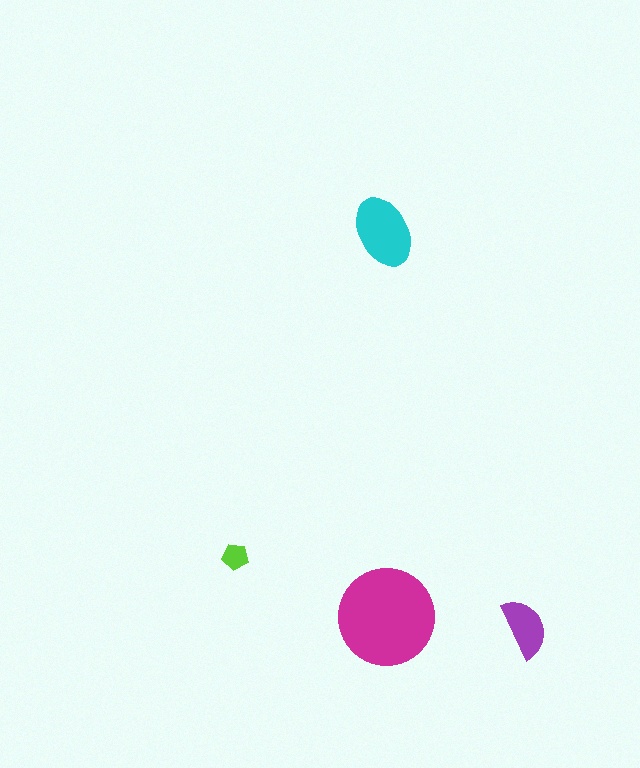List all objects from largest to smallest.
The magenta circle, the cyan ellipse, the purple semicircle, the lime pentagon.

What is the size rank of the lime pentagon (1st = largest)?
4th.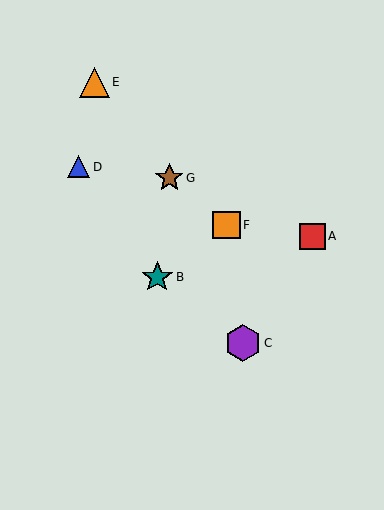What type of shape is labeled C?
Shape C is a purple hexagon.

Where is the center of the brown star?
The center of the brown star is at (169, 178).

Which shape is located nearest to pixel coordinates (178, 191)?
The brown star (labeled G) at (169, 178) is nearest to that location.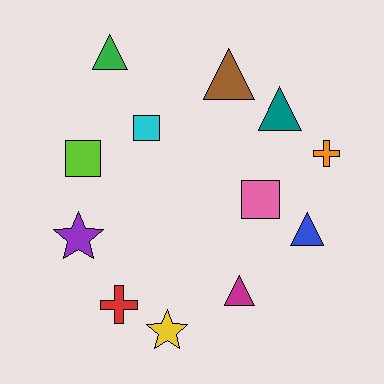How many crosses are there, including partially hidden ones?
There are 2 crosses.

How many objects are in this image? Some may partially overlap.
There are 12 objects.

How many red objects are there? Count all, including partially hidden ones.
There is 1 red object.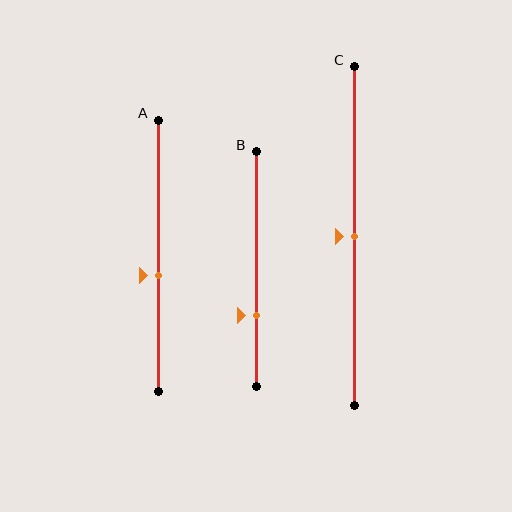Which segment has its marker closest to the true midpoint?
Segment C has its marker closest to the true midpoint.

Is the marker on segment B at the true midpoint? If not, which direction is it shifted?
No, the marker on segment B is shifted downward by about 20% of the segment length.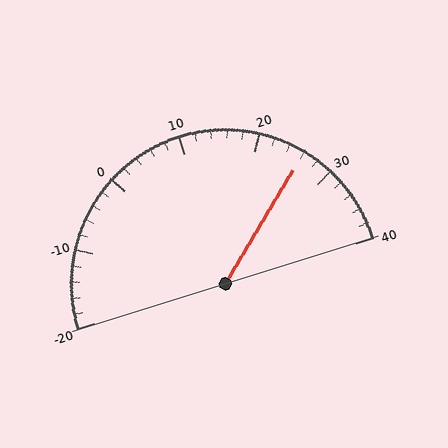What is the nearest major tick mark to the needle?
The nearest major tick mark is 30.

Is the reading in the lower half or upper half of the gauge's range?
The reading is in the upper half of the range (-20 to 40).